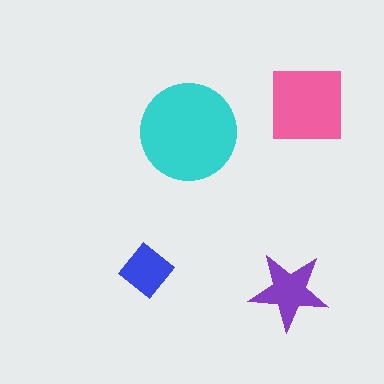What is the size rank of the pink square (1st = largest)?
2nd.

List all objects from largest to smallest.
The cyan circle, the pink square, the purple star, the blue diamond.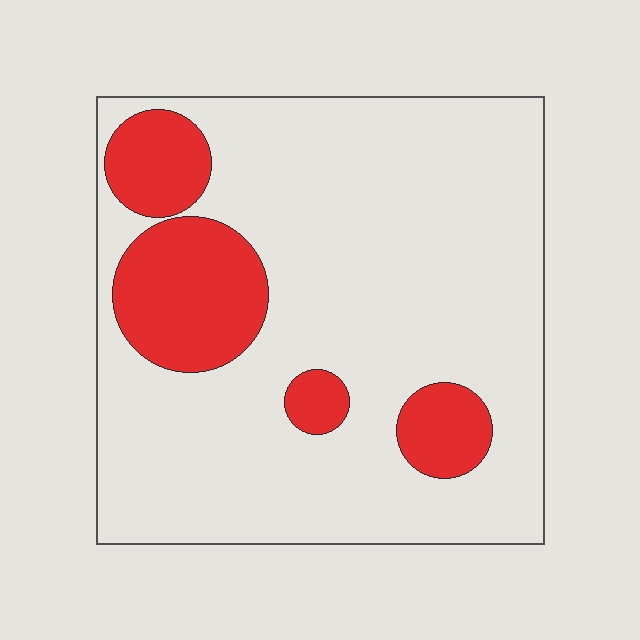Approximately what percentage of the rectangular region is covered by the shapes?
Approximately 20%.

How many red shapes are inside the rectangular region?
4.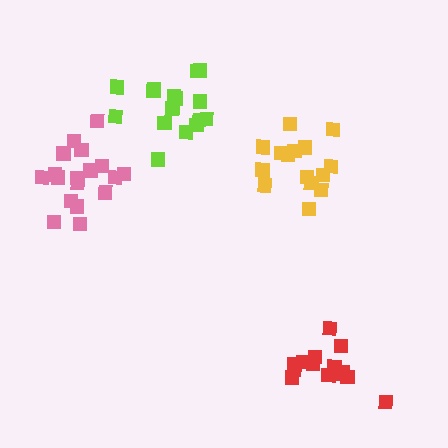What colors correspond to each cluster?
The clusters are colored: pink, red, yellow, lime.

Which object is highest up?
The lime cluster is topmost.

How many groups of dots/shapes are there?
There are 4 groups.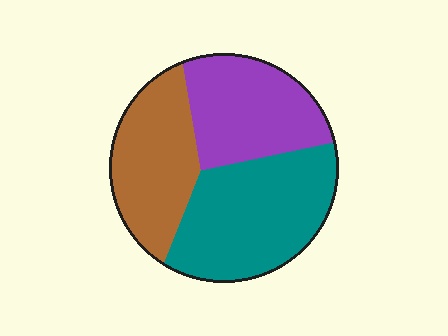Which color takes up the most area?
Teal, at roughly 40%.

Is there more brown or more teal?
Teal.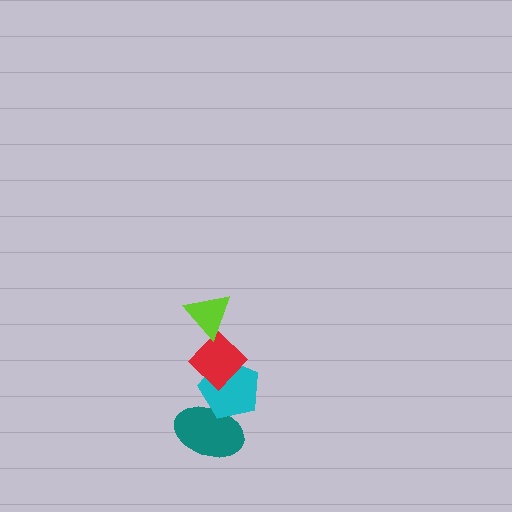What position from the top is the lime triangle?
The lime triangle is 1st from the top.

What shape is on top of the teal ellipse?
The cyan pentagon is on top of the teal ellipse.